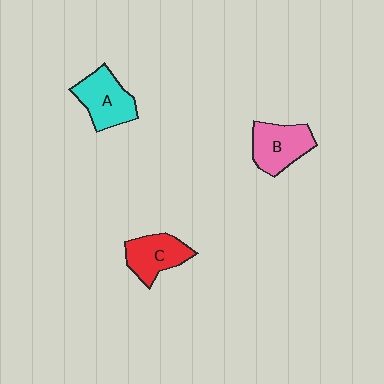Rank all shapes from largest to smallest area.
From largest to smallest: A (cyan), B (pink), C (red).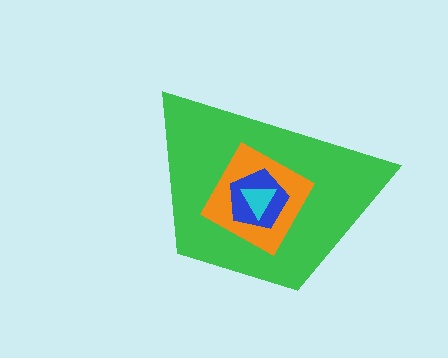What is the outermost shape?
The green trapezoid.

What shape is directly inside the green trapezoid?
The orange square.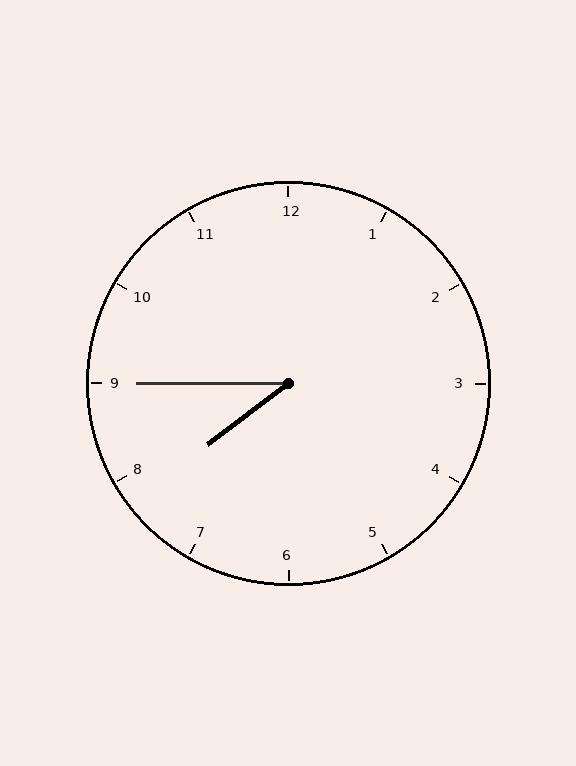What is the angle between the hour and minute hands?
Approximately 38 degrees.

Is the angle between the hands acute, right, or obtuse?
It is acute.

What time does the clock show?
7:45.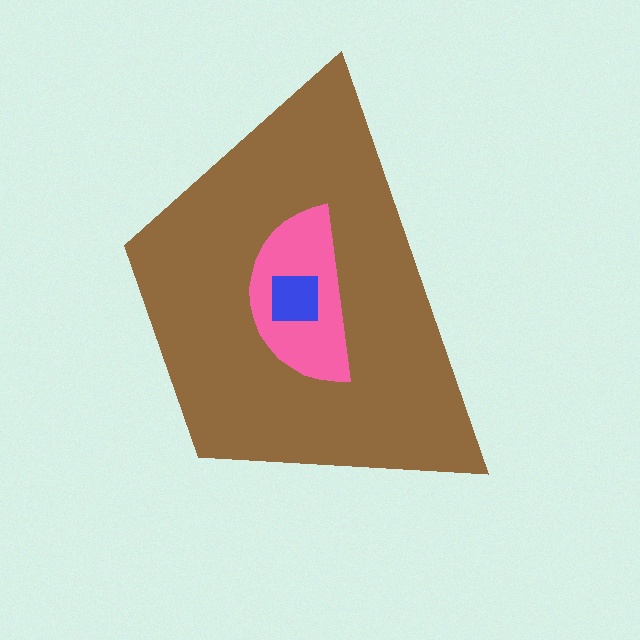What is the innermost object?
The blue square.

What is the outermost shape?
The brown trapezoid.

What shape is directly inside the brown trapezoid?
The pink semicircle.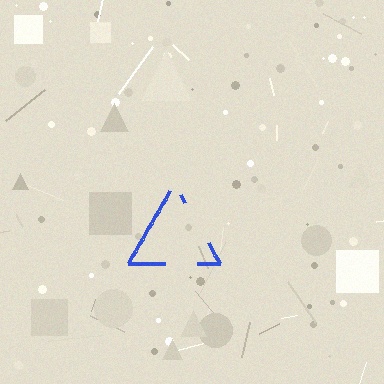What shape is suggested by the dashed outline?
The dashed outline suggests a triangle.